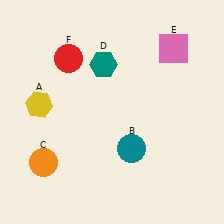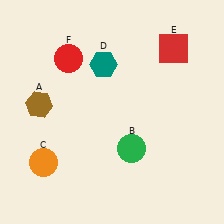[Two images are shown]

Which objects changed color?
A changed from yellow to brown. B changed from teal to green. E changed from pink to red.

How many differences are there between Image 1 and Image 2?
There are 3 differences between the two images.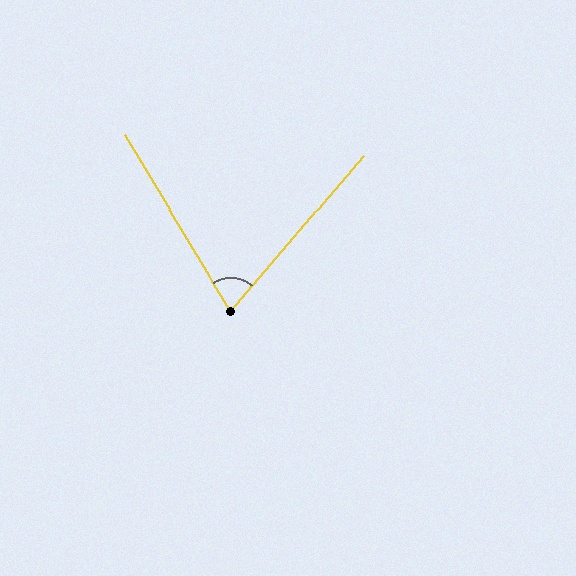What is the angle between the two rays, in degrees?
Approximately 72 degrees.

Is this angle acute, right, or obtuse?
It is acute.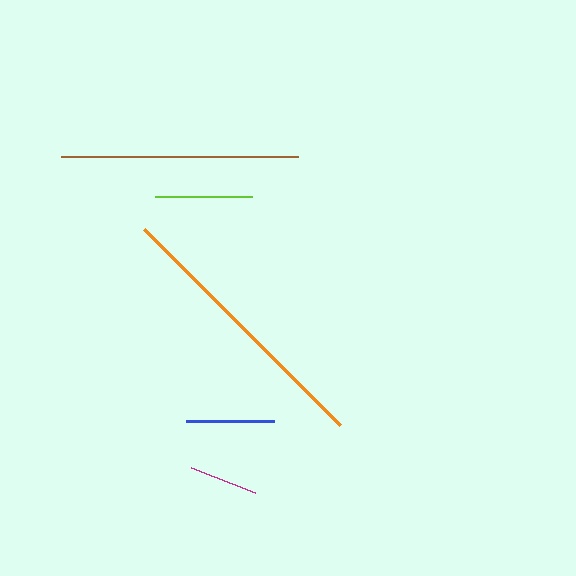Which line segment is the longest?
The orange line is the longest at approximately 277 pixels.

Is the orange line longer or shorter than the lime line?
The orange line is longer than the lime line.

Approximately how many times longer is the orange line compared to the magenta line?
The orange line is approximately 4.1 times the length of the magenta line.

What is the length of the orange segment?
The orange segment is approximately 277 pixels long.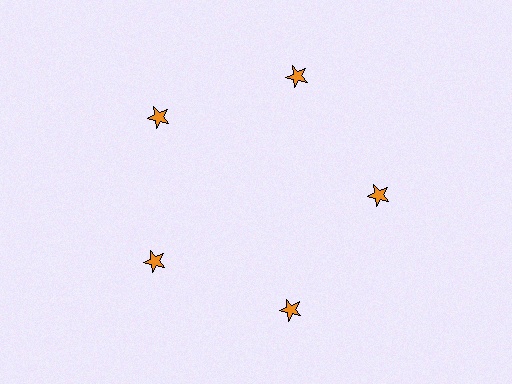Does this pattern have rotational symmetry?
Yes, this pattern has 5-fold rotational symmetry. It looks the same after rotating 72 degrees around the center.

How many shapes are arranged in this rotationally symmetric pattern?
There are 5 shapes, arranged in 5 groups of 1.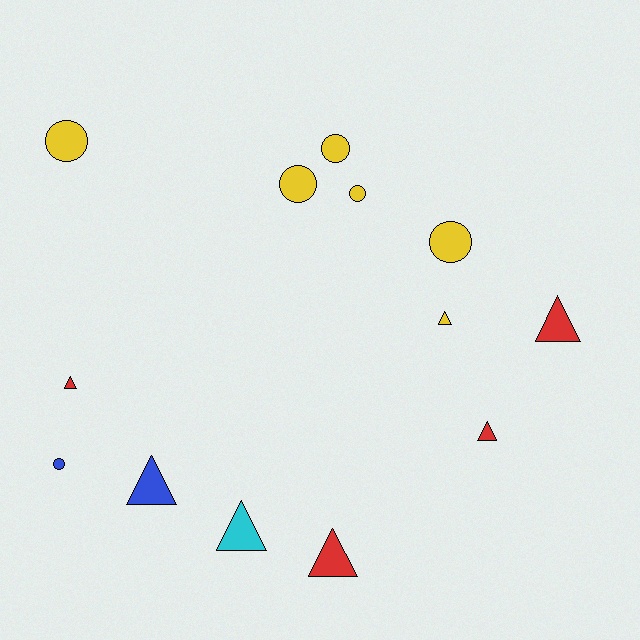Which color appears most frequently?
Yellow, with 6 objects.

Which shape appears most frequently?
Triangle, with 7 objects.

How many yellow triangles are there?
There is 1 yellow triangle.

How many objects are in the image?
There are 13 objects.